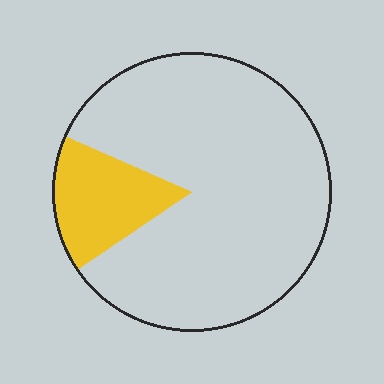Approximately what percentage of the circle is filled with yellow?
Approximately 15%.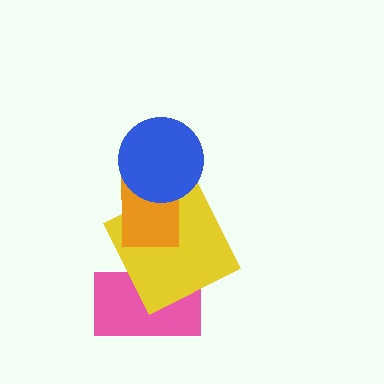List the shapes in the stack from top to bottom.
From top to bottom: the blue circle, the orange rectangle, the yellow square, the pink rectangle.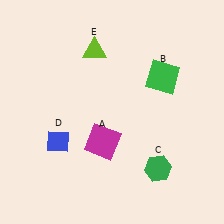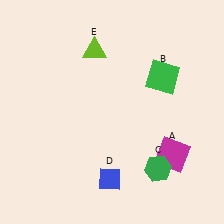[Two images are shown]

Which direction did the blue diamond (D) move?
The blue diamond (D) moved right.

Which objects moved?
The objects that moved are: the magenta square (A), the blue diamond (D).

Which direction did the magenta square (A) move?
The magenta square (A) moved right.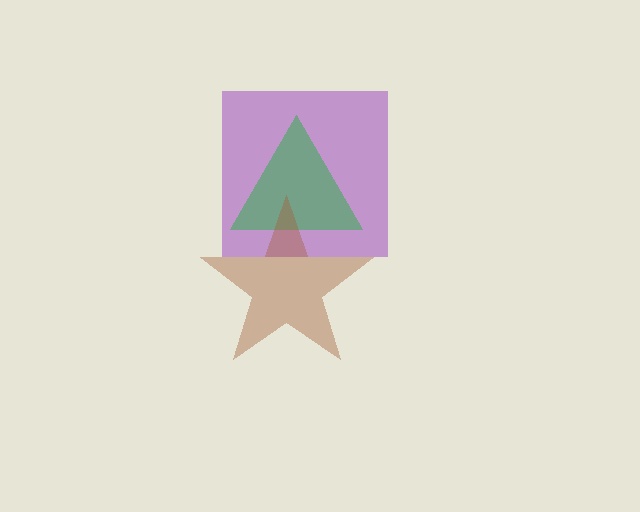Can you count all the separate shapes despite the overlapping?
Yes, there are 3 separate shapes.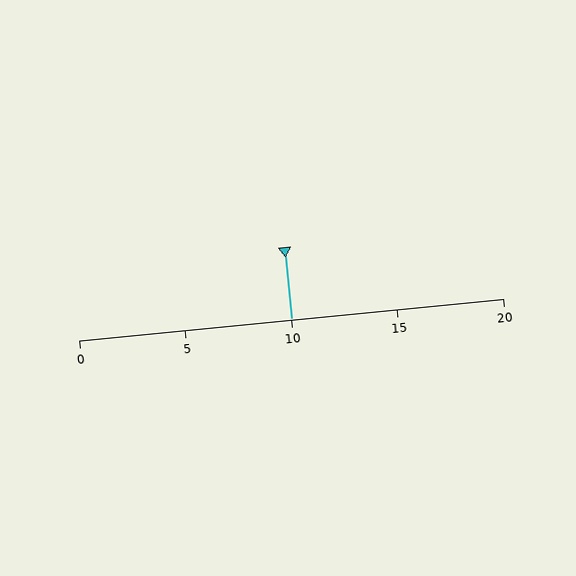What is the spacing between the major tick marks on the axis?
The major ticks are spaced 5 apart.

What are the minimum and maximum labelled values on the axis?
The axis runs from 0 to 20.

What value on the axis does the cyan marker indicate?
The marker indicates approximately 10.